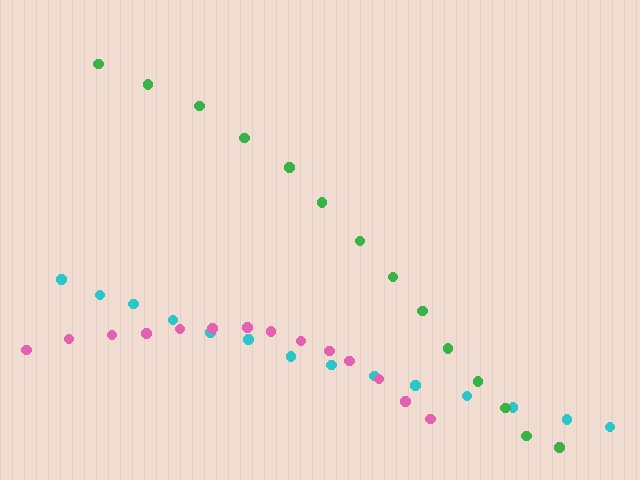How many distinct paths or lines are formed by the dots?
There are 3 distinct paths.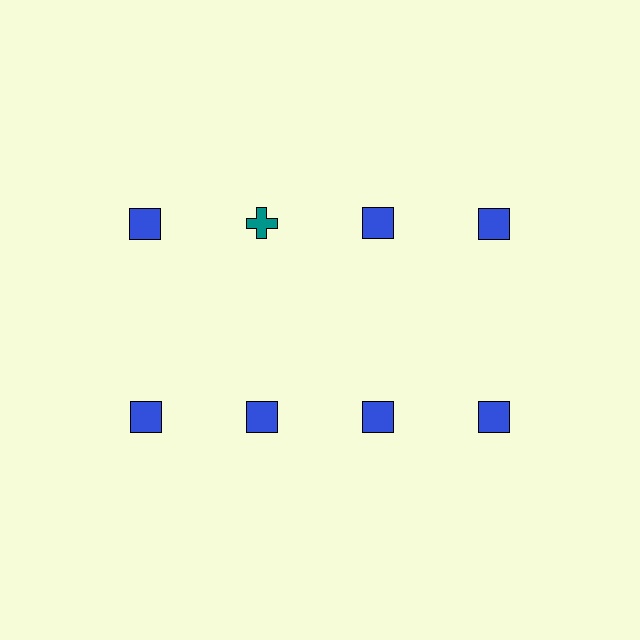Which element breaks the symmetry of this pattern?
The teal cross in the top row, second from left column breaks the symmetry. All other shapes are blue squares.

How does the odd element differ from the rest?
It differs in both color (teal instead of blue) and shape (cross instead of square).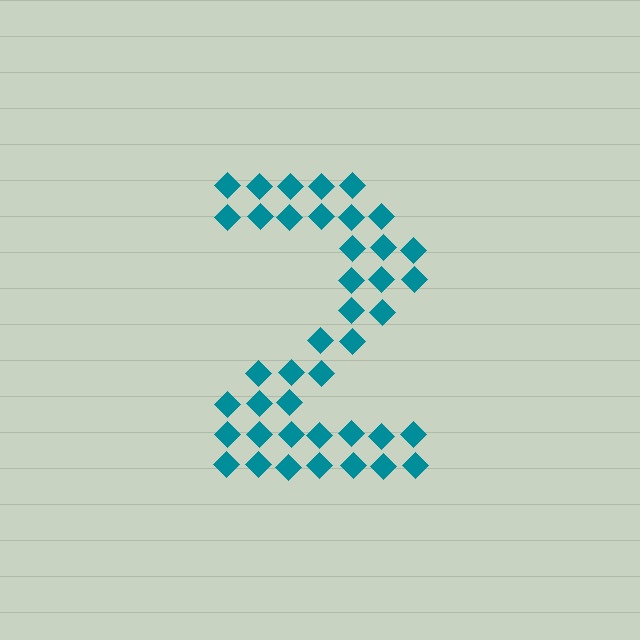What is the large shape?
The large shape is the digit 2.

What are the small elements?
The small elements are diamonds.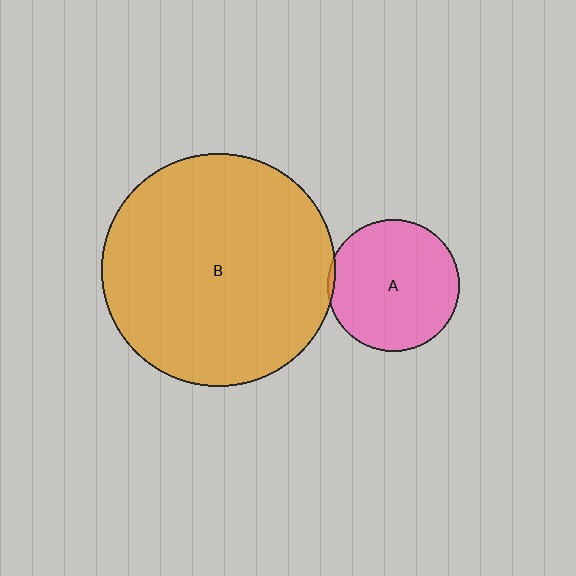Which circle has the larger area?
Circle B (orange).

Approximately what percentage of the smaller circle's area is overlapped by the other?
Approximately 5%.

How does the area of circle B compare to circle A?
Approximately 3.1 times.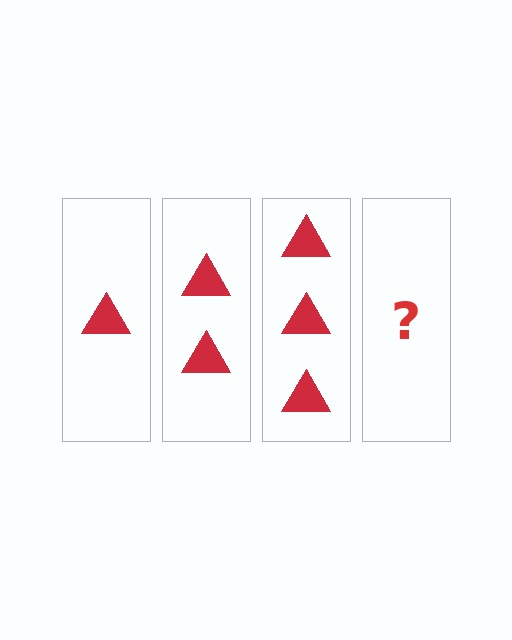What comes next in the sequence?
The next element should be 4 triangles.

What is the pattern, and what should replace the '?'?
The pattern is that each step adds one more triangle. The '?' should be 4 triangles.